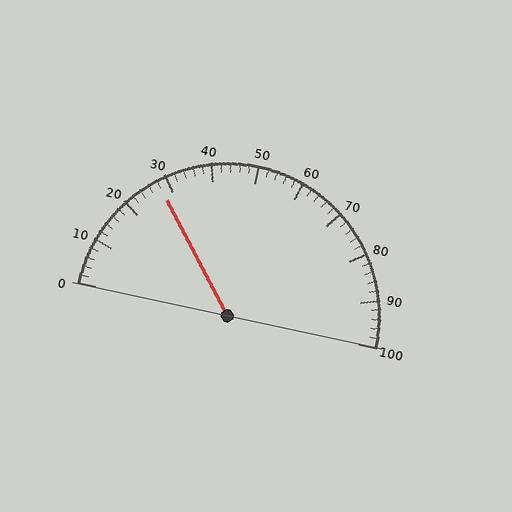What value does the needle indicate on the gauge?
The needle indicates approximately 28.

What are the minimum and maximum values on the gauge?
The gauge ranges from 0 to 100.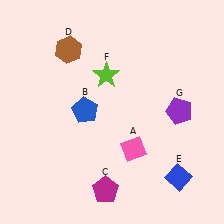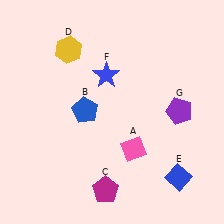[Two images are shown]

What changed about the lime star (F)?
In Image 1, F is lime. In Image 2, it changed to blue.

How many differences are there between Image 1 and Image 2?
There are 2 differences between the two images.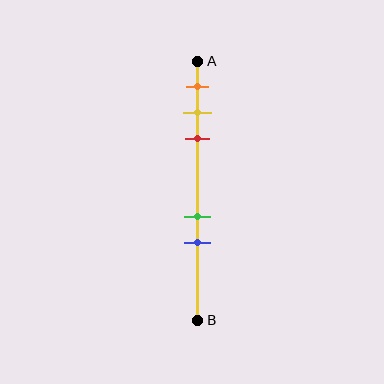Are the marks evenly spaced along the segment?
No, the marks are not evenly spaced.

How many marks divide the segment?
There are 5 marks dividing the segment.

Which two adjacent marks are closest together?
The yellow and red marks are the closest adjacent pair.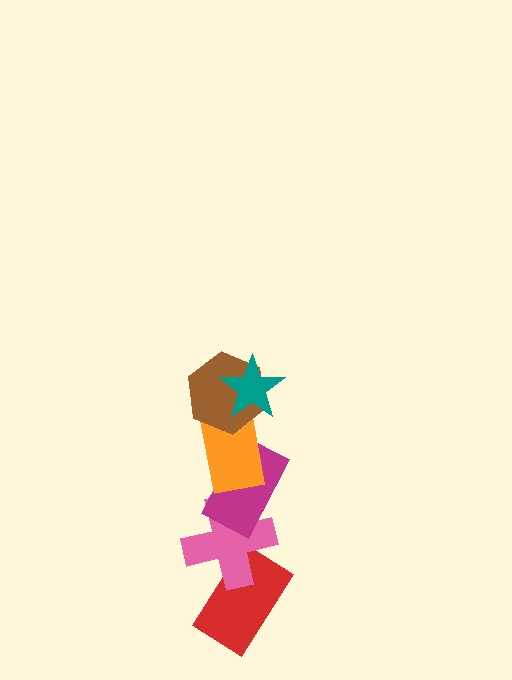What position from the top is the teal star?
The teal star is 1st from the top.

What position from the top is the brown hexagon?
The brown hexagon is 2nd from the top.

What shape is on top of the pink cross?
The magenta rectangle is on top of the pink cross.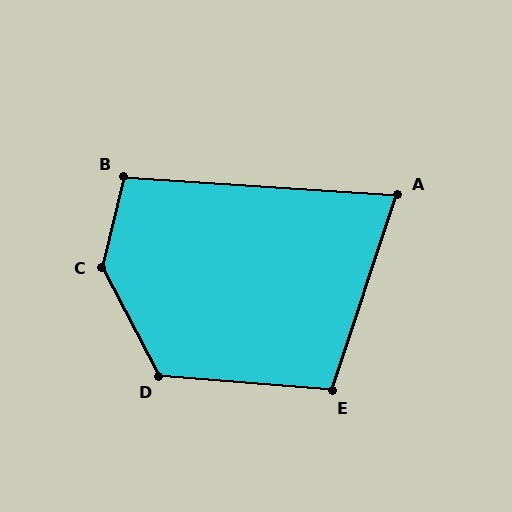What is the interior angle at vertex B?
Approximately 100 degrees (obtuse).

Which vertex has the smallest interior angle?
A, at approximately 75 degrees.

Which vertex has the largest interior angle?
C, at approximately 139 degrees.